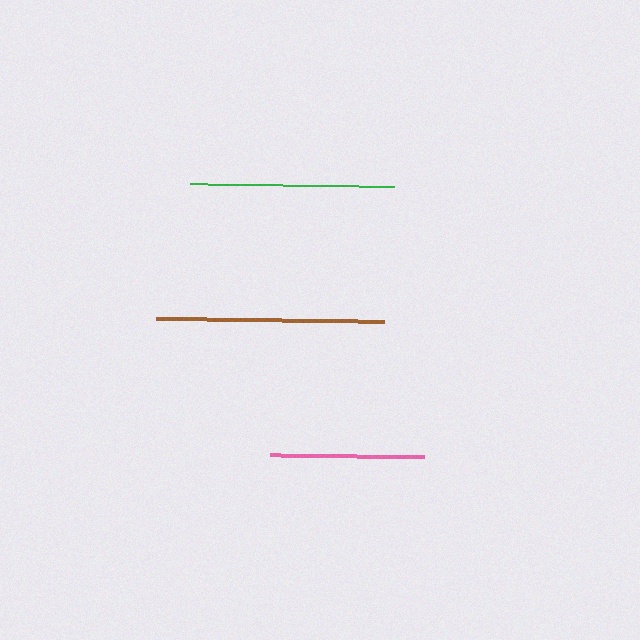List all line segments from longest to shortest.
From longest to shortest: brown, green, pink.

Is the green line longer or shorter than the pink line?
The green line is longer than the pink line.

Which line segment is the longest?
The brown line is the longest at approximately 228 pixels.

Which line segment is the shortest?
The pink line is the shortest at approximately 153 pixels.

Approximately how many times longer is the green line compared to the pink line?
The green line is approximately 1.3 times the length of the pink line.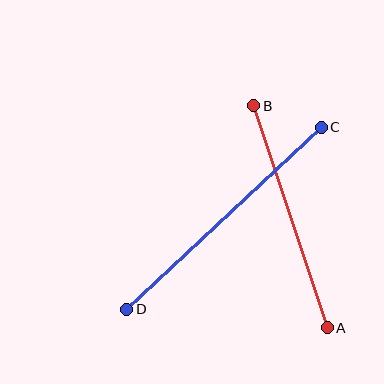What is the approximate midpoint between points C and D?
The midpoint is at approximately (224, 218) pixels.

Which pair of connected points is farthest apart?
Points C and D are farthest apart.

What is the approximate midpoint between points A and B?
The midpoint is at approximately (290, 217) pixels.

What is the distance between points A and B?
The distance is approximately 234 pixels.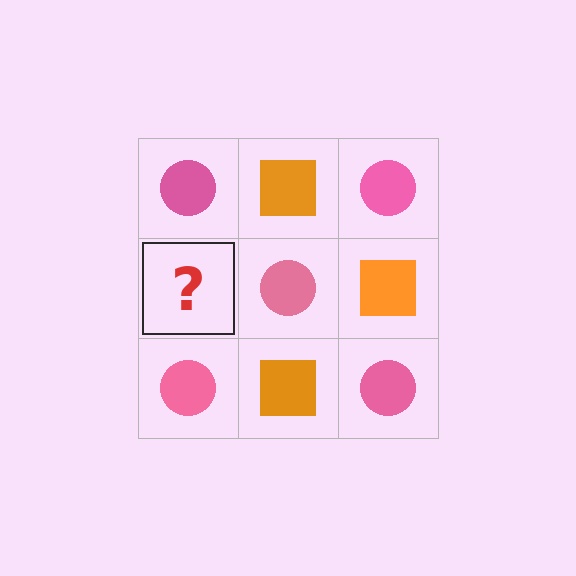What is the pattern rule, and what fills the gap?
The rule is that it alternates pink circle and orange square in a checkerboard pattern. The gap should be filled with an orange square.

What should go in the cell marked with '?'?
The missing cell should contain an orange square.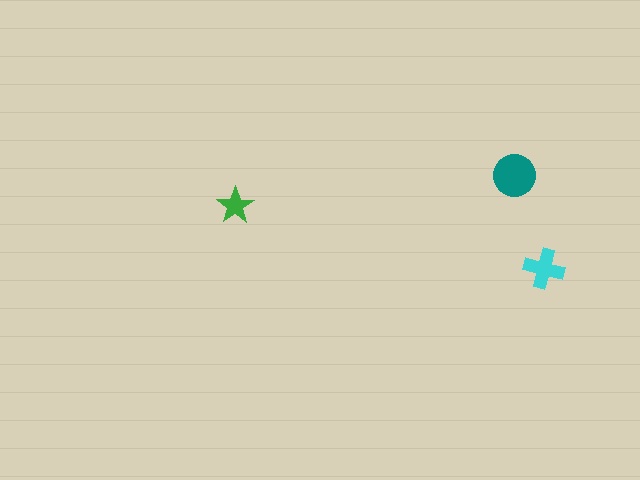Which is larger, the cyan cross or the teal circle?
The teal circle.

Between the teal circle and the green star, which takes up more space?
The teal circle.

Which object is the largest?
The teal circle.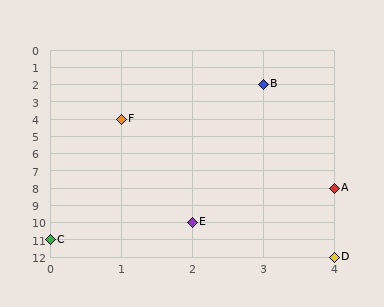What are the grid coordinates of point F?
Point F is at grid coordinates (1, 4).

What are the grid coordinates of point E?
Point E is at grid coordinates (2, 10).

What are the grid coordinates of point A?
Point A is at grid coordinates (4, 8).